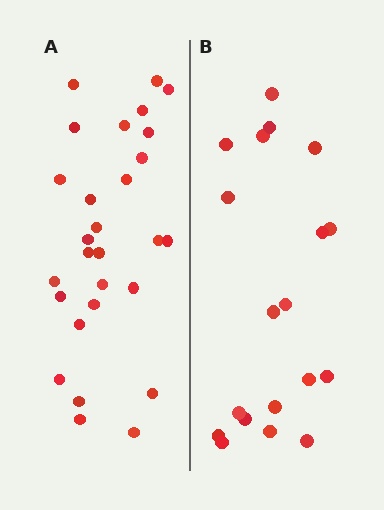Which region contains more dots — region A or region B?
Region A (the left region) has more dots.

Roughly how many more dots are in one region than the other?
Region A has roughly 8 or so more dots than region B.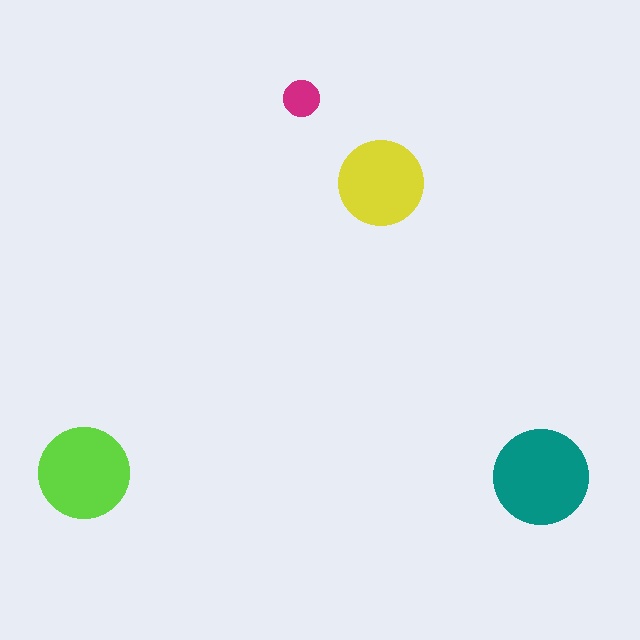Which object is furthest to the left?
The lime circle is leftmost.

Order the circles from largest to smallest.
the teal one, the lime one, the yellow one, the magenta one.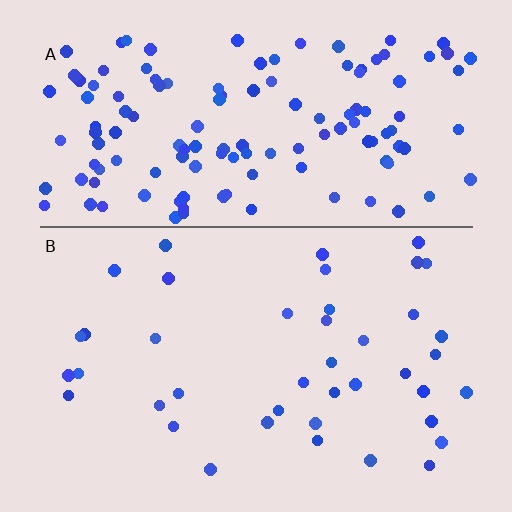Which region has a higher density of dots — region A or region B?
A (the top).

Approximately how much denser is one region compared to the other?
Approximately 3.3× — region A over region B.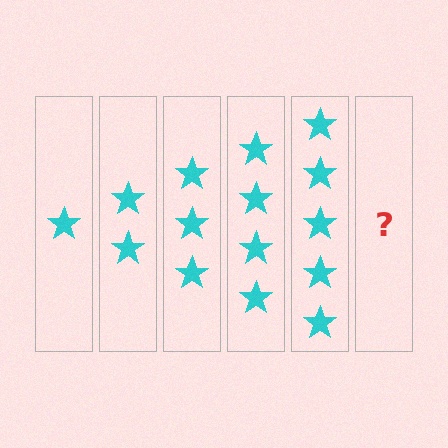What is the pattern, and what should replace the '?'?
The pattern is that each step adds one more star. The '?' should be 6 stars.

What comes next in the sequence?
The next element should be 6 stars.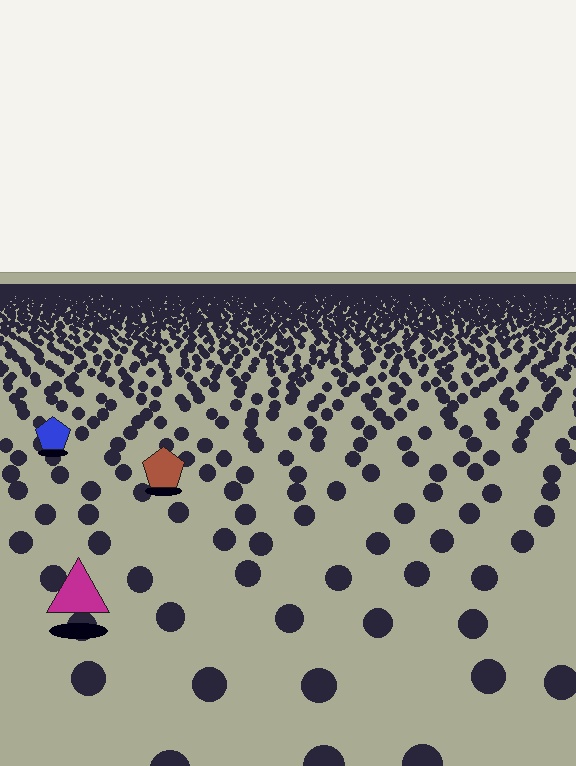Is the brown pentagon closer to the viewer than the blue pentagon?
Yes. The brown pentagon is closer — you can tell from the texture gradient: the ground texture is coarser near it.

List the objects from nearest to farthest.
From nearest to farthest: the magenta triangle, the brown pentagon, the blue pentagon.